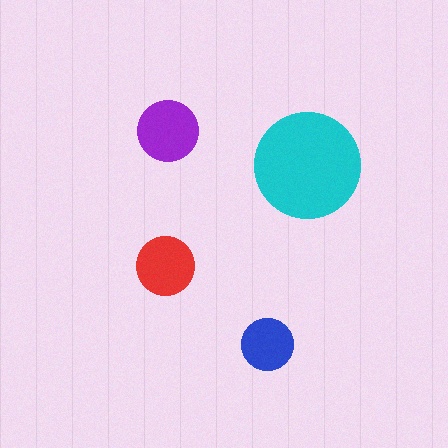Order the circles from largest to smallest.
the cyan one, the purple one, the red one, the blue one.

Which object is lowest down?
The blue circle is bottommost.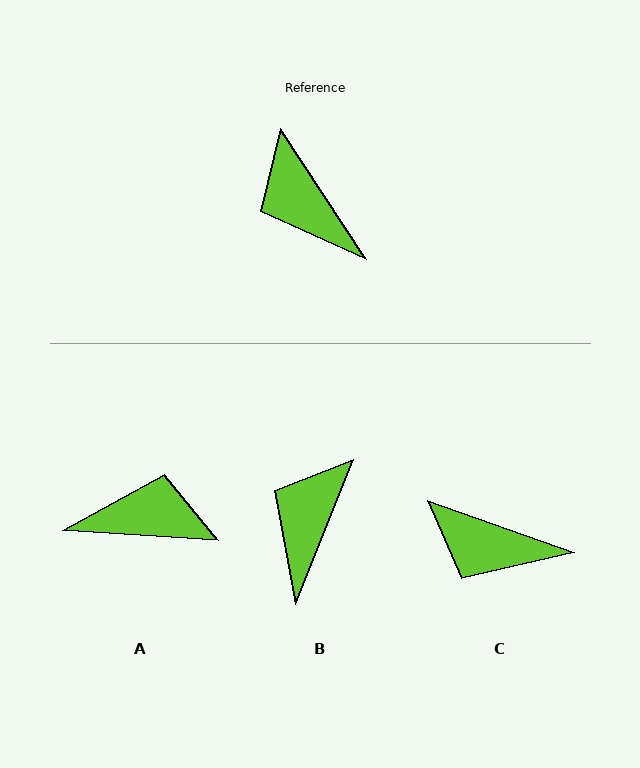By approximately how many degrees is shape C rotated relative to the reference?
Approximately 37 degrees counter-clockwise.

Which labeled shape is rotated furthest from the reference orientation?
A, about 127 degrees away.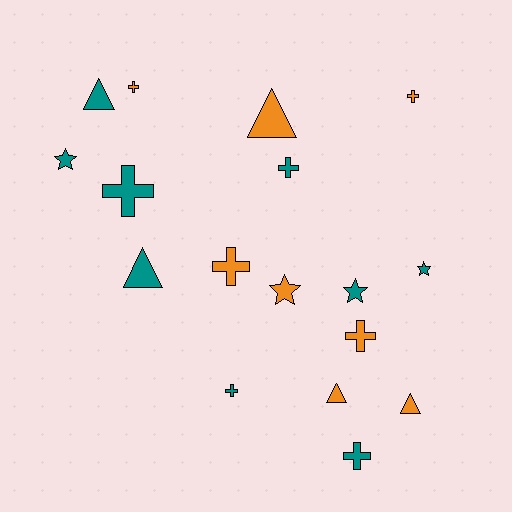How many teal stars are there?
There are 3 teal stars.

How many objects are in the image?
There are 17 objects.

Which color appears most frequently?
Teal, with 9 objects.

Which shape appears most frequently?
Cross, with 8 objects.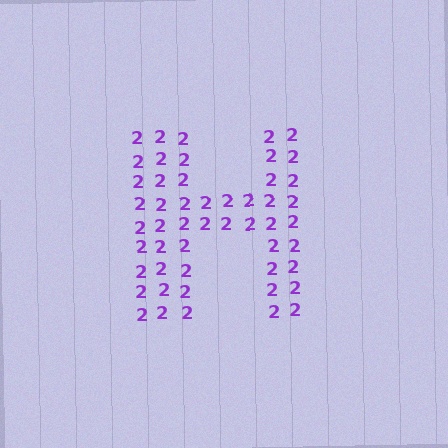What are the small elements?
The small elements are digit 2's.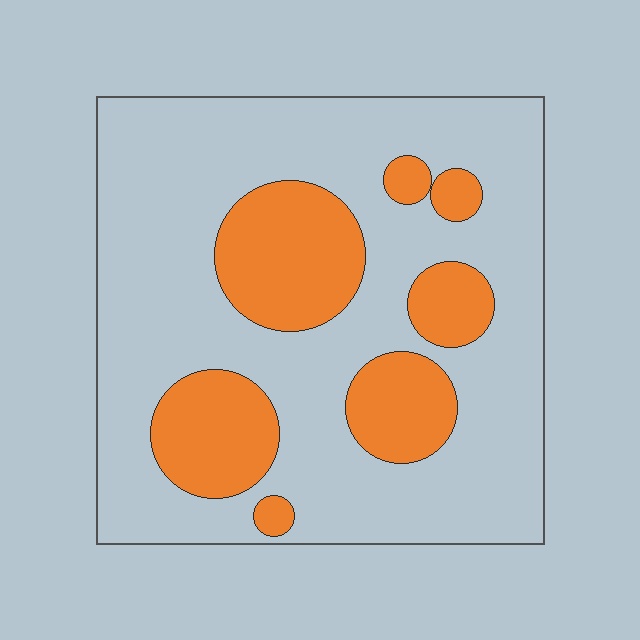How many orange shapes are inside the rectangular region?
7.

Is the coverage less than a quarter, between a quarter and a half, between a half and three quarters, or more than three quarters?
Between a quarter and a half.